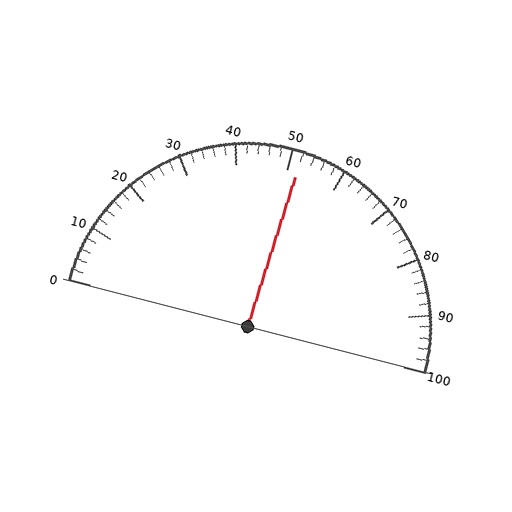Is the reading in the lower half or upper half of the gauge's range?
The reading is in the upper half of the range (0 to 100).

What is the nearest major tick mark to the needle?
The nearest major tick mark is 50.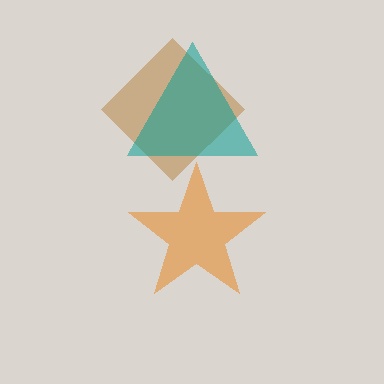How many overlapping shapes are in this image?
There are 3 overlapping shapes in the image.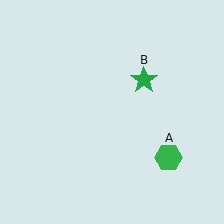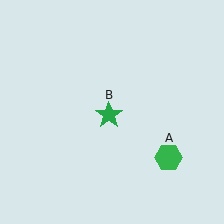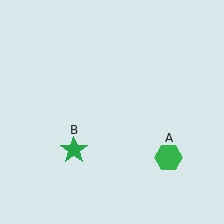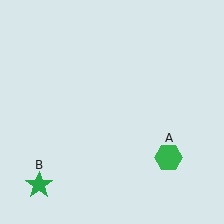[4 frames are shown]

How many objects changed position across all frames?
1 object changed position: green star (object B).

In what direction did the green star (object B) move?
The green star (object B) moved down and to the left.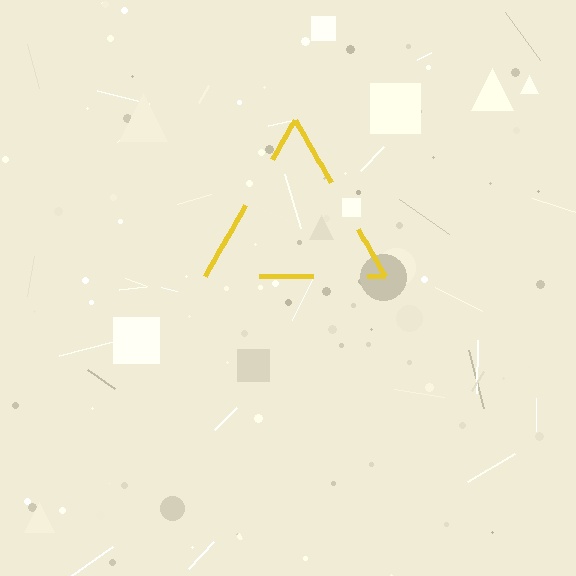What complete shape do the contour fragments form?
The contour fragments form a triangle.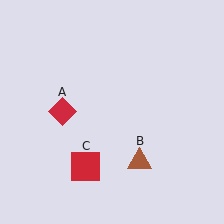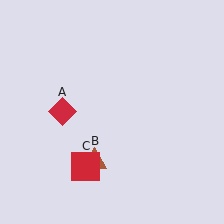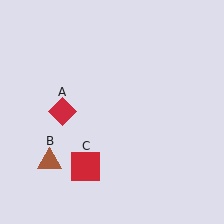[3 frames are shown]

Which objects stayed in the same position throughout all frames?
Red diamond (object A) and red square (object C) remained stationary.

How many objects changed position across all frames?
1 object changed position: brown triangle (object B).